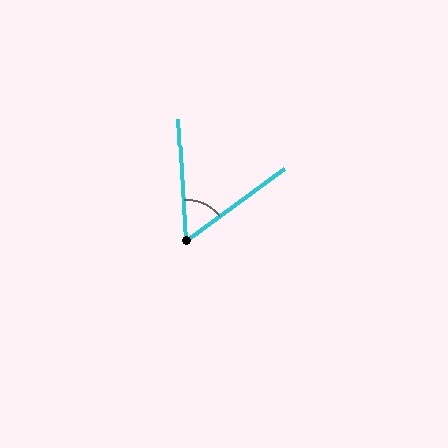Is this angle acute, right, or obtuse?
It is acute.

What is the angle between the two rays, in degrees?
Approximately 57 degrees.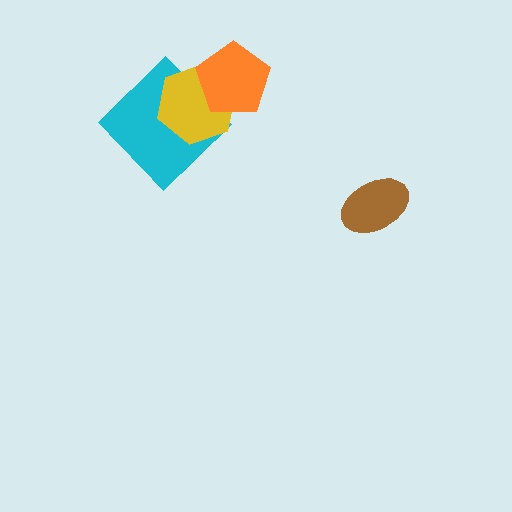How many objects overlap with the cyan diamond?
1 object overlaps with the cyan diamond.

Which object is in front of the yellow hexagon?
The orange pentagon is in front of the yellow hexagon.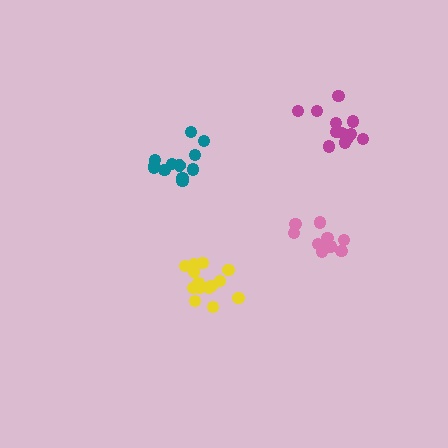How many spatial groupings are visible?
There are 4 spatial groupings.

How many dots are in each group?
Group 1: 14 dots, Group 2: 10 dots, Group 3: 12 dots, Group 4: 12 dots (48 total).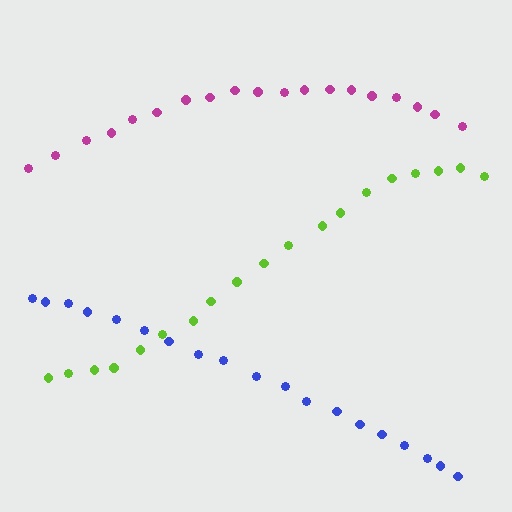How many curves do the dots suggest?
There are 3 distinct paths.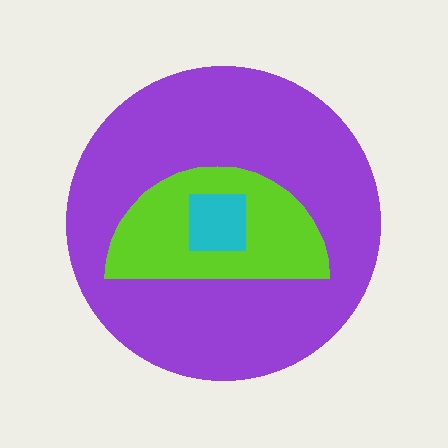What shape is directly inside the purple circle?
The lime semicircle.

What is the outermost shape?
The purple circle.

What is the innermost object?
The cyan square.